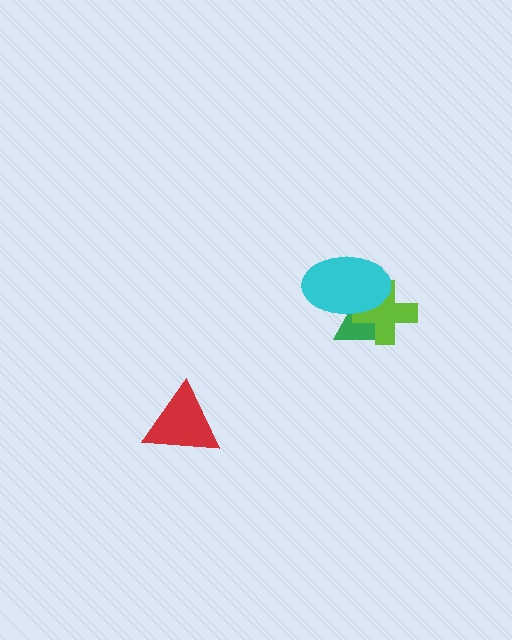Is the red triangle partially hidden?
No, no other shape covers it.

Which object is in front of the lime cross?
The cyan ellipse is in front of the lime cross.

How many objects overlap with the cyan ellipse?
2 objects overlap with the cyan ellipse.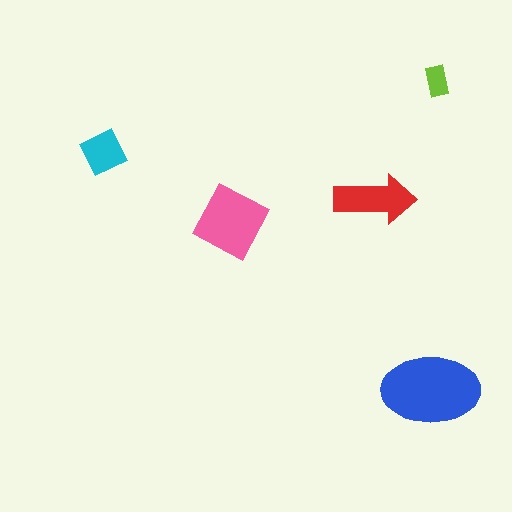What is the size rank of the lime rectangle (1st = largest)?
5th.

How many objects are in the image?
There are 5 objects in the image.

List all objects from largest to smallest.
The blue ellipse, the pink square, the red arrow, the cyan diamond, the lime rectangle.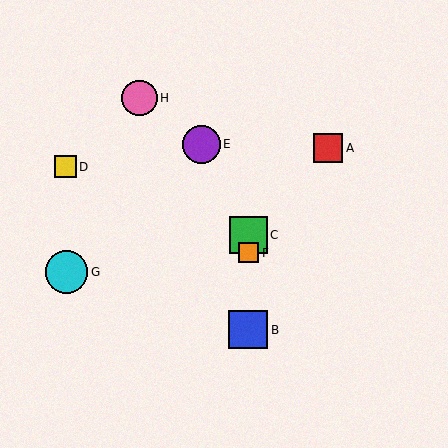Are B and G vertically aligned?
No, B is at x≈249 and G is at x≈66.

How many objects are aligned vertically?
3 objects (B, C, F) are aligned vertically.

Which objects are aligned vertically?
Objects B, C, F are aligned vertically.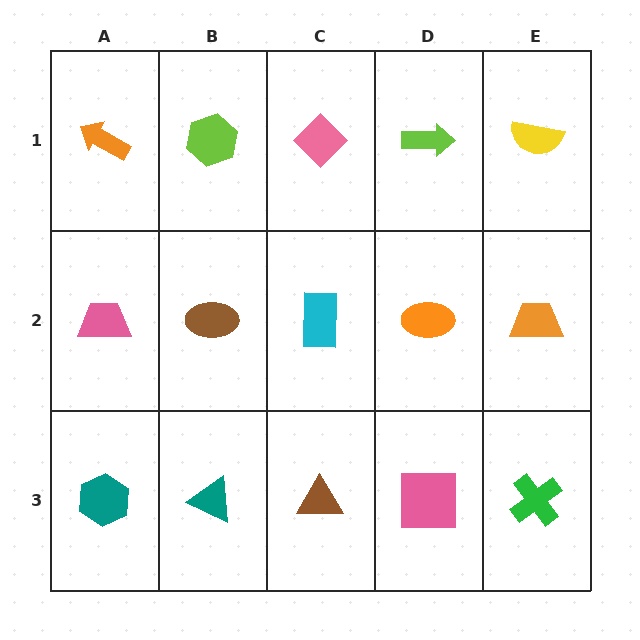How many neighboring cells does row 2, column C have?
4.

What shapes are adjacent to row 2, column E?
A yellow semicircle (row 1, column E), a green cross (row 3, column E), an orange ellipse (row 2, column D).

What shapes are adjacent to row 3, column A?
A pink trapezoid (row 2, column A), a teal triangle (row 3, column B).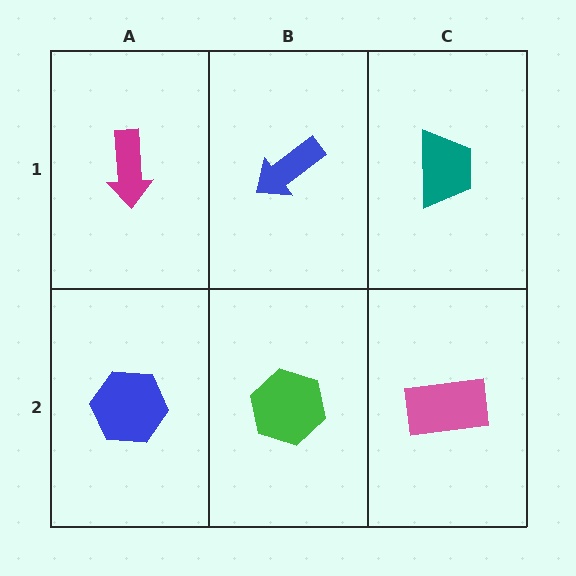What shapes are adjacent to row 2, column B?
A blue arrow (row 1, column B), a blue hexagon (row 2, column A), a pink rectangle (row 2, column C).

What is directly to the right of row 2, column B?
A pink rectangle.